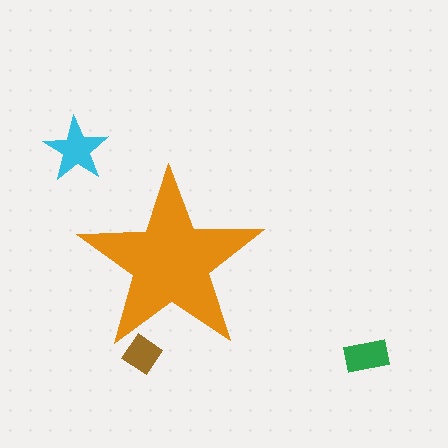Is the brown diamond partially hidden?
Yes, the brown diamond is partially hidden behind the orange star.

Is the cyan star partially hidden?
No, the cyan star is fully visible.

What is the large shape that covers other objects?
An orange star.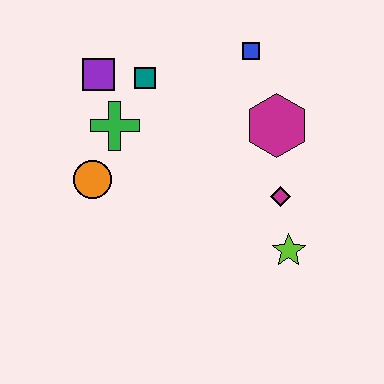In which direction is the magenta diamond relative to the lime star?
The magenta diamond is above the lime star.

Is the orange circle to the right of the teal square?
No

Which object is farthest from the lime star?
The purple square is farthest from the lime star.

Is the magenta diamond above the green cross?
No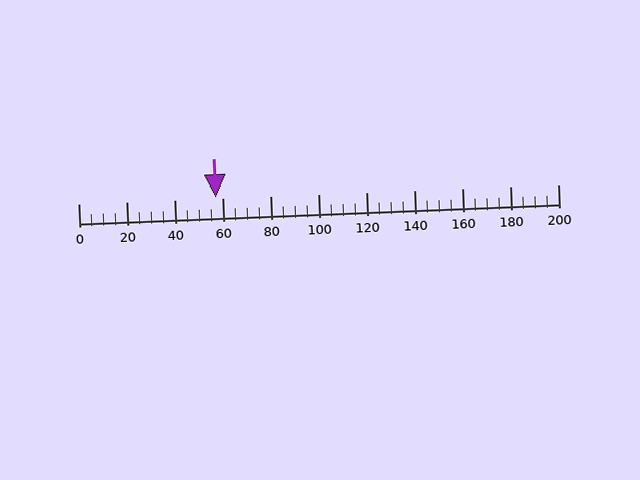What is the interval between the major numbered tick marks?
The major tick marks are spaced 20 units apart.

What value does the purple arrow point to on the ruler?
The purple arrow points to approximately 57.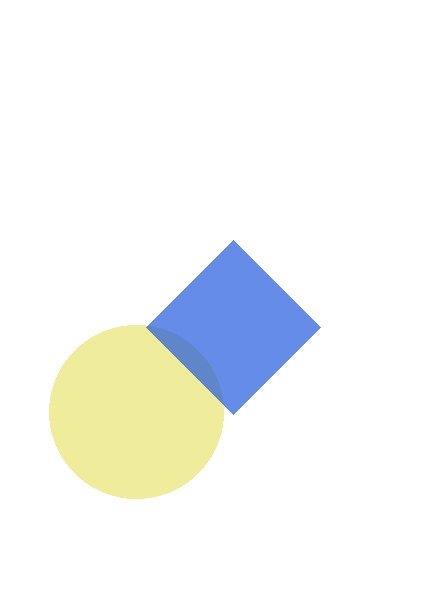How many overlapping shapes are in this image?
There are 2 overlapping shapes in the image.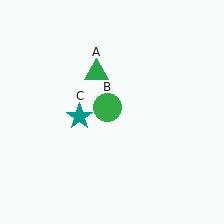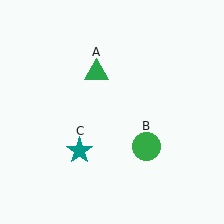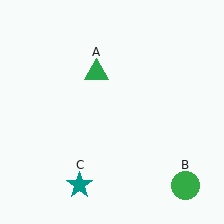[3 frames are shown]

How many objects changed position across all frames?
2 objects changed position: green circle (object B), teal star (object C).